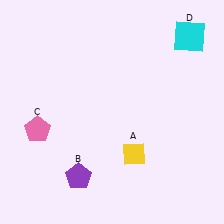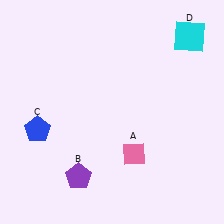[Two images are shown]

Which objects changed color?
A changed from yellow to pink. C changed from pink to blue.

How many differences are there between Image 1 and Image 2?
There are 2 differences between the two images.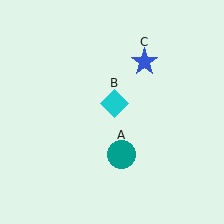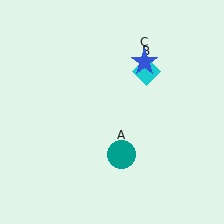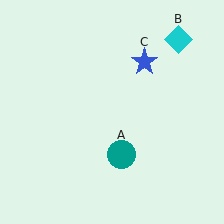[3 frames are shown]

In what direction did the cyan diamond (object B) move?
The cyan diamond (object B) moved up and to the right.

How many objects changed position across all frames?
1 object changed position: cyan diamond (object B).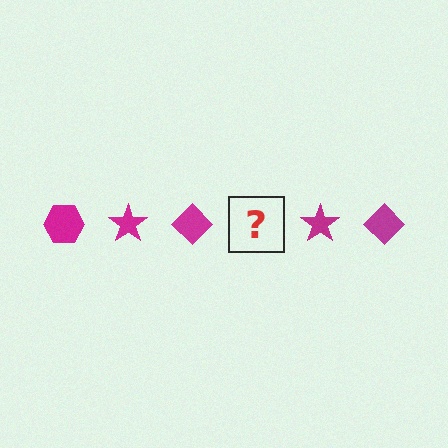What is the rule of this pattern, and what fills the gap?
The rule is that the pattern cycles through hexagon, star, diamond shapes in magenta. The gap should be filled with a magenta hexagon.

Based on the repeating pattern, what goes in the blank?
The blank should be a magenta hexagon.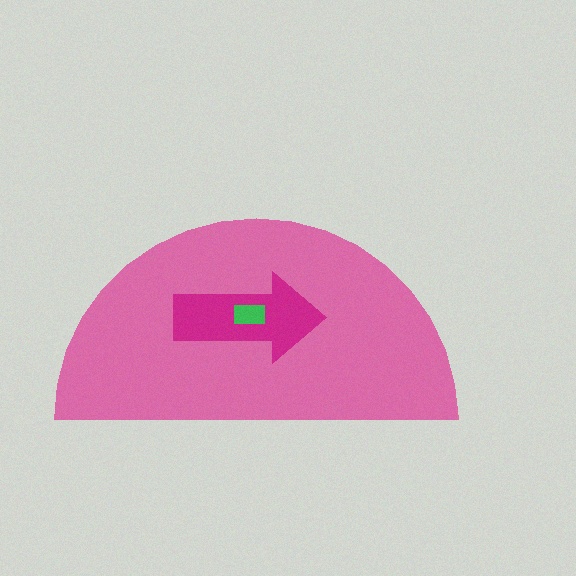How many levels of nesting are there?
3.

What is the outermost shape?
The pink semicircle.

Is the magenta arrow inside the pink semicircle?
Yes.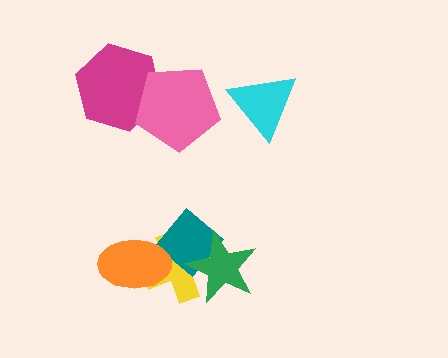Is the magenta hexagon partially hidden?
Yes, it is partially covered by another shape.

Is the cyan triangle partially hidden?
No, no other shape covers it.